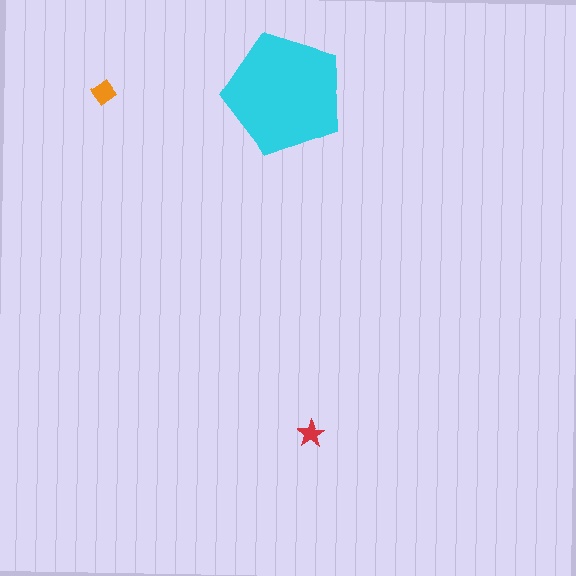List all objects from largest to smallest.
The cyan pentagon, the orange diamond, the red star.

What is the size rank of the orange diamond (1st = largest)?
2nd.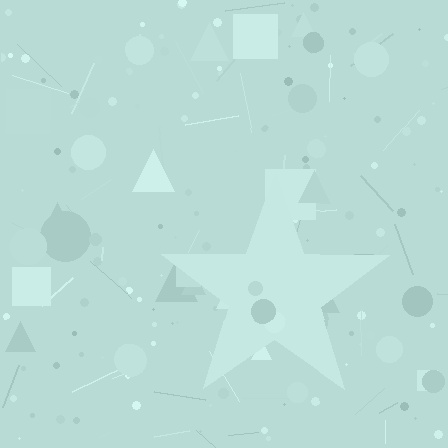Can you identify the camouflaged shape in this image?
The camouflaged shape is a star.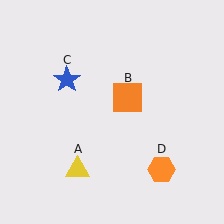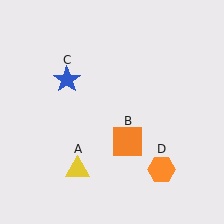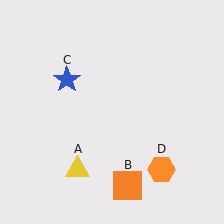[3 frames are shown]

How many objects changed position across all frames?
1 object changed position: orange square (object B).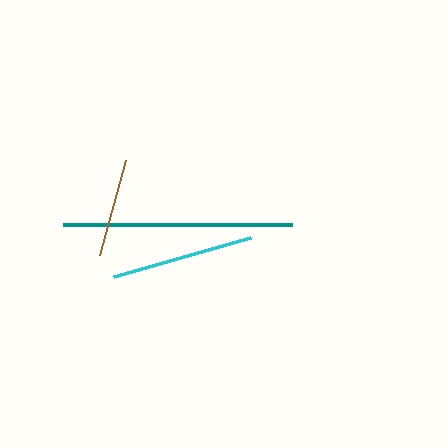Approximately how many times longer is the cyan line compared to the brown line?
The cyan line is approximately 1.4 times the length of the brown line.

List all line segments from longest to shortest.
From longest to shortest: teal, cyan, brown.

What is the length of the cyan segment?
The cyan segment is approximately 143 pixels long.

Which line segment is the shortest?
The brown line is the shortest at approximately 99 pixels.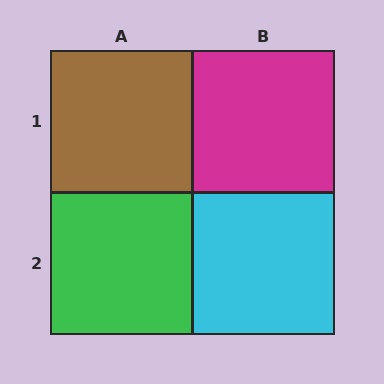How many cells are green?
1 cell is green.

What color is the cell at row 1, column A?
Brown.